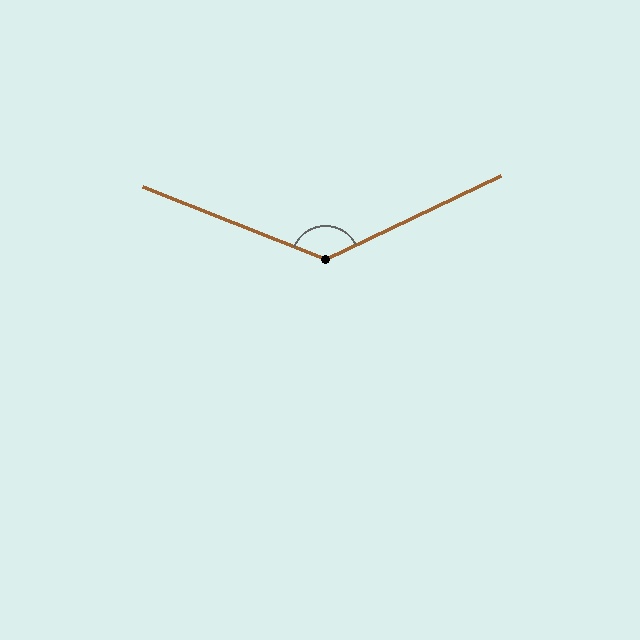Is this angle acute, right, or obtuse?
It is obtuse.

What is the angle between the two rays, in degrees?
Approximately 133 degrees.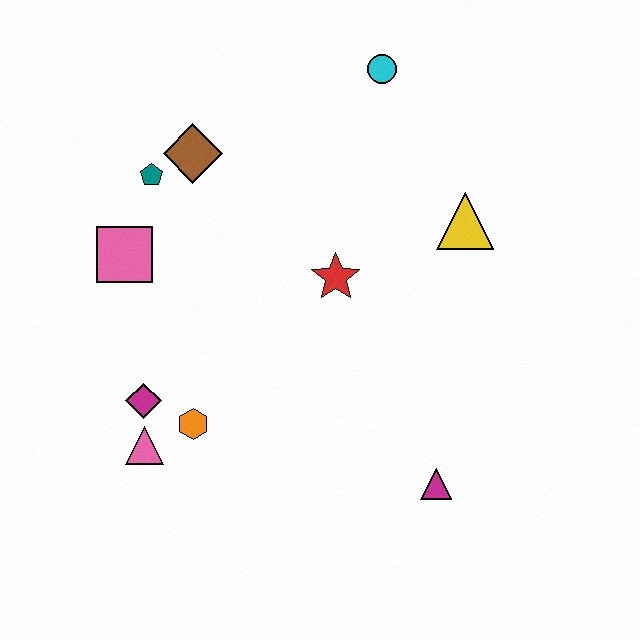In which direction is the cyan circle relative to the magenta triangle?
The cyan circle is above the magenta triangle.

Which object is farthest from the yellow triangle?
The pink triangle is farthest from the yellow triangle.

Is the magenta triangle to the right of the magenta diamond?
Yes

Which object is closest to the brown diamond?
The teal pentagon is closest to the brown diamond.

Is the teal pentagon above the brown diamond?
No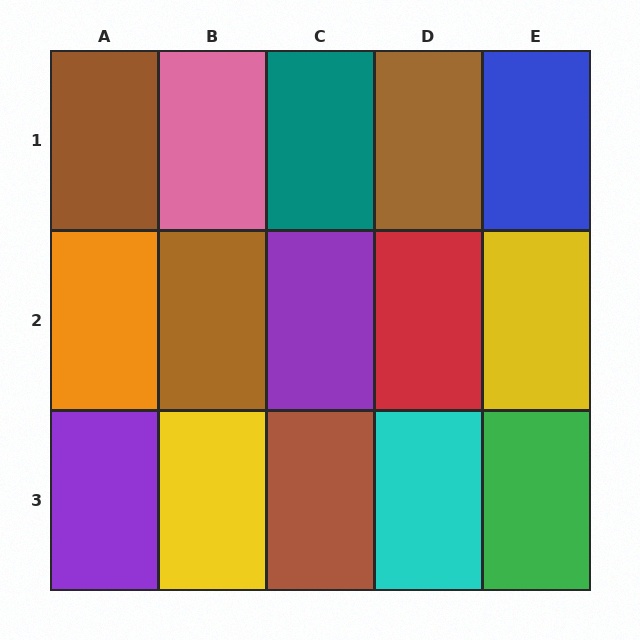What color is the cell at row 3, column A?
Purple.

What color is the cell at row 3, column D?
Cyan.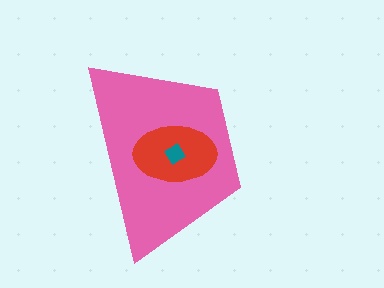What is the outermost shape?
The pink trapezoid.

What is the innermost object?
The teal diamond.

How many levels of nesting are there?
3.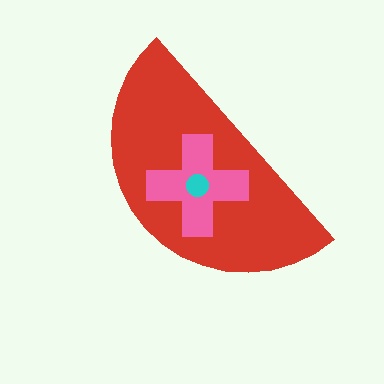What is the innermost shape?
The cyan circle.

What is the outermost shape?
The red semicircle.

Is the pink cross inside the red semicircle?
Yes.